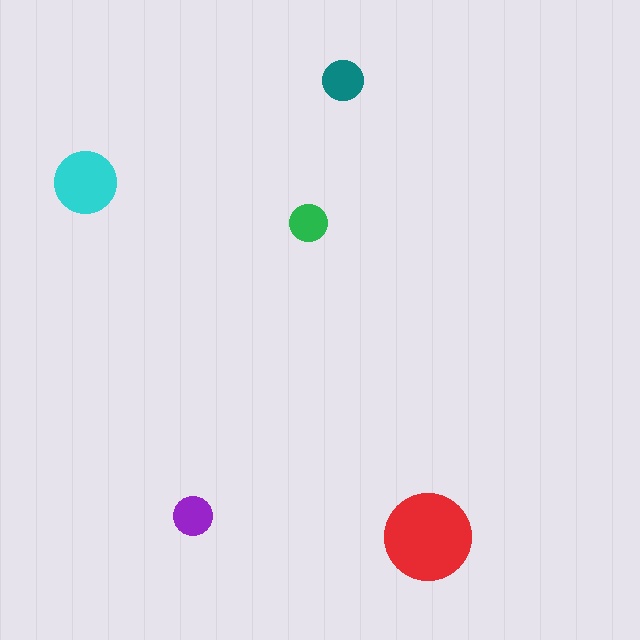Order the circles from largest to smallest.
the red one, the cyan one, the teal one, the purple one, the green one.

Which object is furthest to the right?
The red circle is rightmost.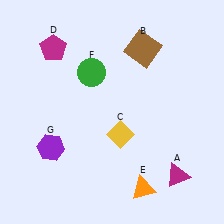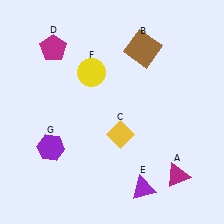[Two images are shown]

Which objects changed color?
E changed from orange to purple. F changed from green to yellow.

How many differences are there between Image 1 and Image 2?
There are 2 differences between the two images.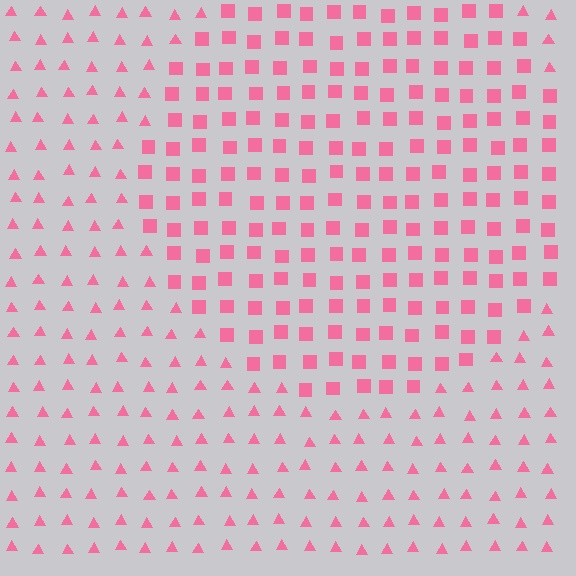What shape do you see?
I see a circle.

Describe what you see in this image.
The image is filled with small pink elements arranged in a uniform grid. A circle-shaped region contains squares, while the surrounding area contains triangles. The boundary is defined purely by the change in element shape.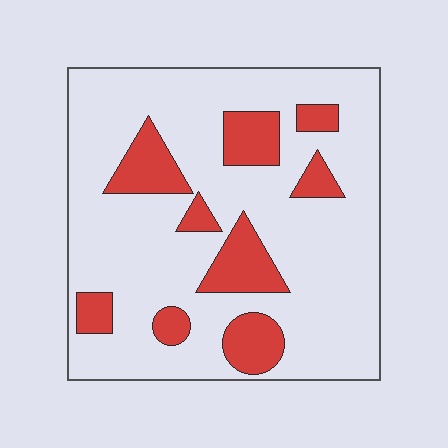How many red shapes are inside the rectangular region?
9.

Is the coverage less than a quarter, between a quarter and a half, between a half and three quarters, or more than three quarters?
Less than a quarter.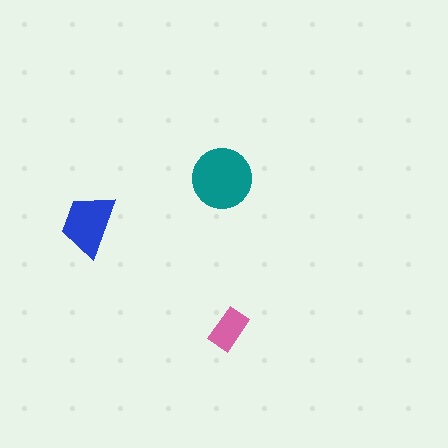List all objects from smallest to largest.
The pink rectangle, the blue trapezoid, the teal circle.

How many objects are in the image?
There are 3 objects in the image.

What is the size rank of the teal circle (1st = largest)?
1st.